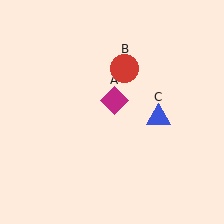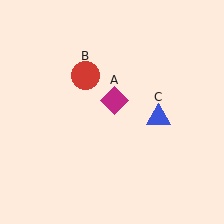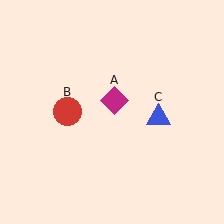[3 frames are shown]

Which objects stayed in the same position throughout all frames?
Magenta diamond (object A) and blue triangle (object C) remained stationary.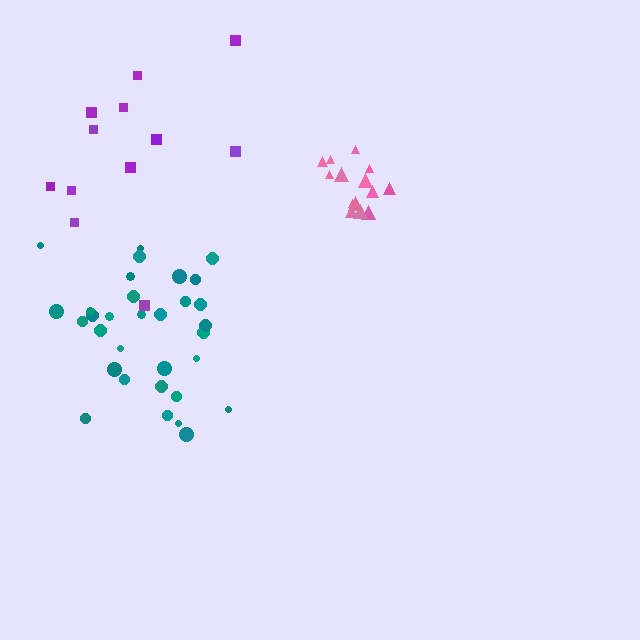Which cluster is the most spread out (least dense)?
Purple.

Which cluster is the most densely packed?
Pink.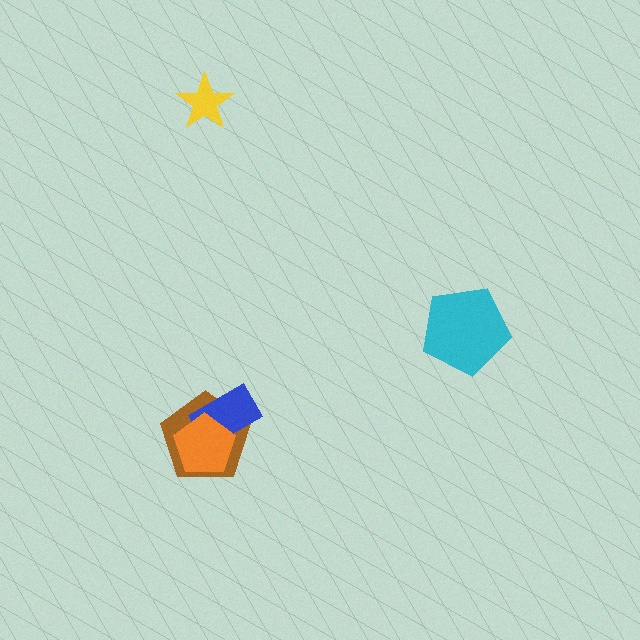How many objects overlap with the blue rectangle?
2 objects overlap with the blue rectangle.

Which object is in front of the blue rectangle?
The orange pentagon is in front of the blue rectangle.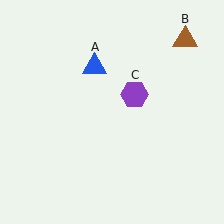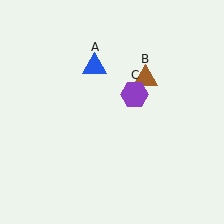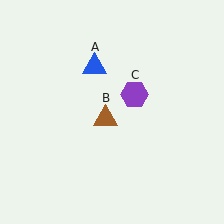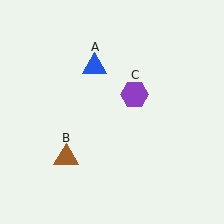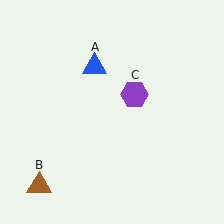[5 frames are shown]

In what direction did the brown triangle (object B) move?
The brown triangle (object B) moved down and to the left.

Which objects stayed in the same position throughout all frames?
Blue triangle (object A) and purple hexagon (object C) remained stationary.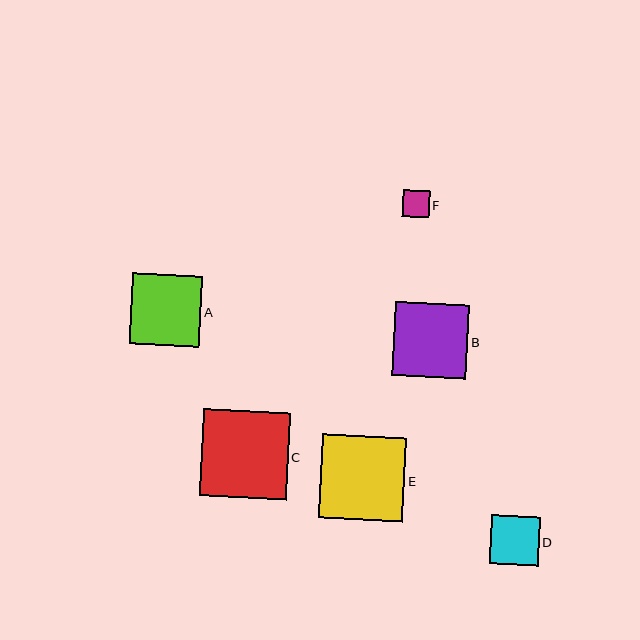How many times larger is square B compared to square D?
Square B is approximately 1.5 times the size of square D.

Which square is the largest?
Square C is the largest with a size of approximately 87 pixels.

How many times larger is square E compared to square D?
Square E is approximately 1.7 times the size of square D.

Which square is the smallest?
Square F is the smallest with a size of approximately 27 pixels.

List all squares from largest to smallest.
From largest to smallest: C, E, B, A, D, F.